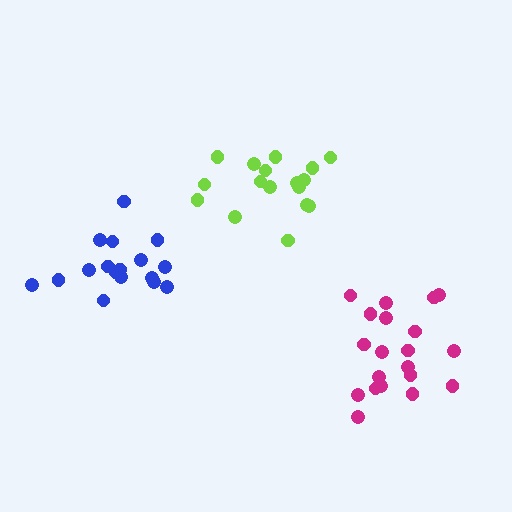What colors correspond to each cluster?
The clusters are colored: magenta, lime, blue.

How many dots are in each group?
Group 1: 20 dots, Group 2: 17 dots, Group 3: 17 dots (54 total).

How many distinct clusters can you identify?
There are 3 distinct clusters.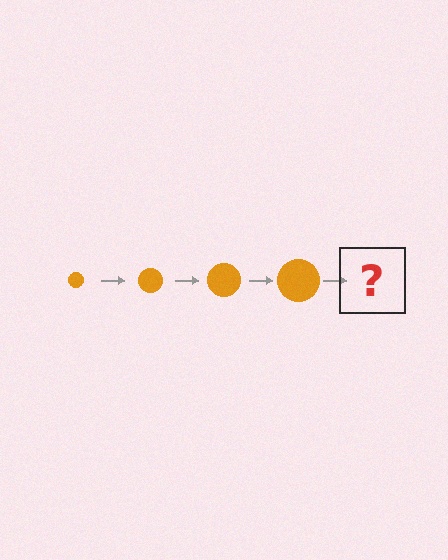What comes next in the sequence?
The next element should be an orange circle, larger than the previous one.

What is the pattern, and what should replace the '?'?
The pattern is that the circle gets progressively larger each step. The '?' should be an orange circle, larger than the previous one.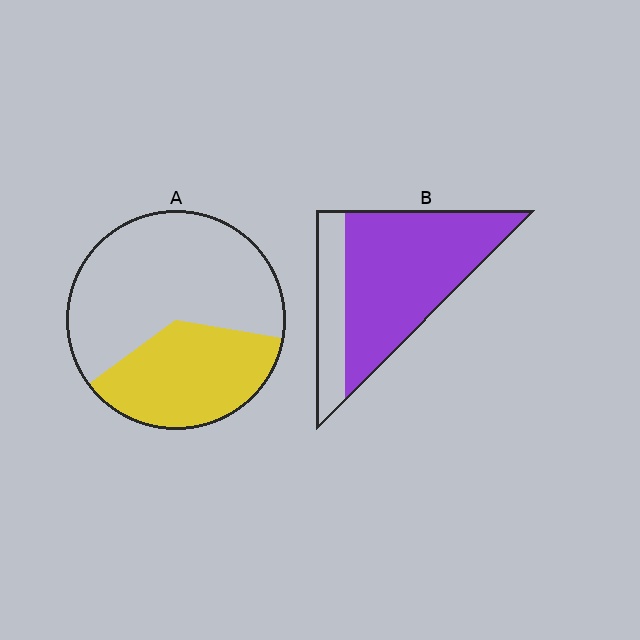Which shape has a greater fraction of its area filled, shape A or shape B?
Shape B.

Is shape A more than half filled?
No.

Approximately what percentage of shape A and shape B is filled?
A is approximately 35% and B is approximately 75%.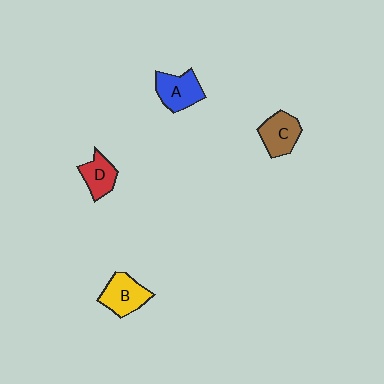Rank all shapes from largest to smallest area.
From largest to smallest: B (yellow), A (blue), C (brown), D (red).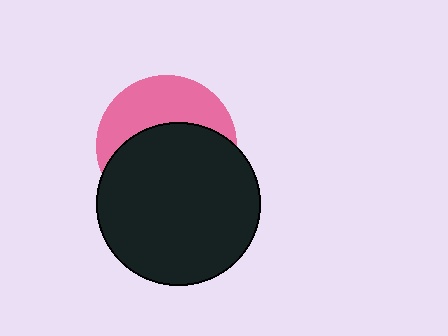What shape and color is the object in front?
The object in front is a black circle.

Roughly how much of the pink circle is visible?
A small part of it is visible (roughly 40%).